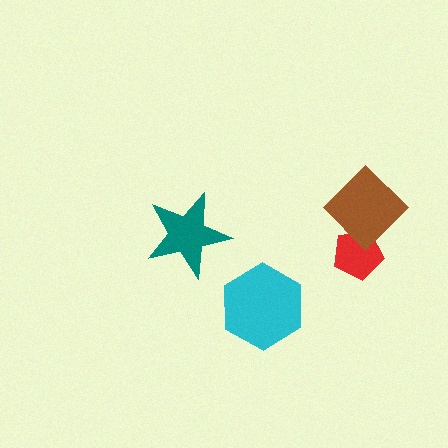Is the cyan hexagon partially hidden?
No, no other shape covers it.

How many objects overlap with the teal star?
0 objects overlap with the teal star.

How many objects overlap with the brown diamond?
1 object overlaps with the brown diamond.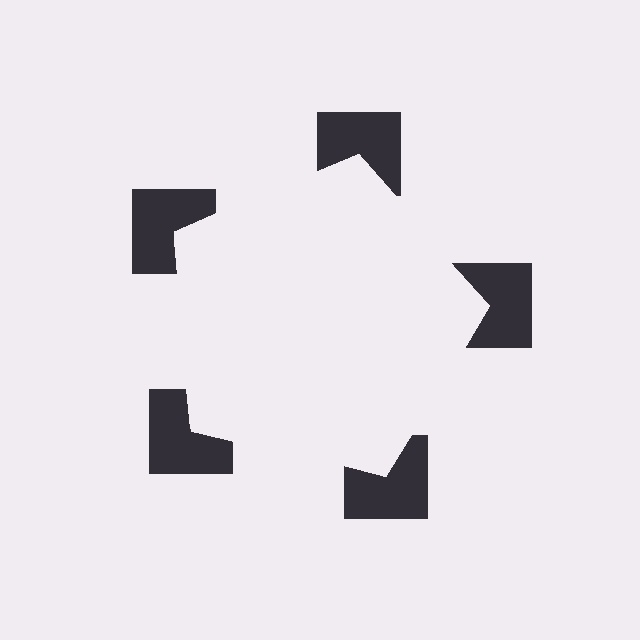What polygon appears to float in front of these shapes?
An illusory pentagon — its edges are inferred from the aligned wedge cuts in the notched squares, not physically drawn.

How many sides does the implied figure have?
5 sides.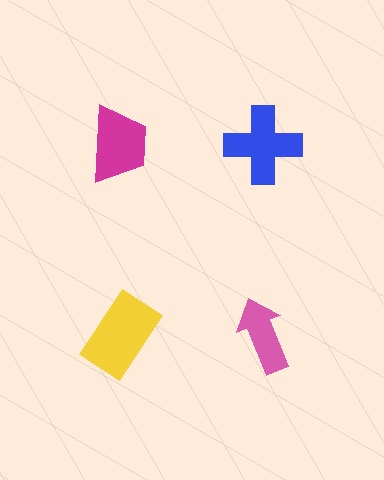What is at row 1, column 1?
A magenta trapezoid.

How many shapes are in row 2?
2 shapes.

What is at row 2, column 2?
A pink arrow.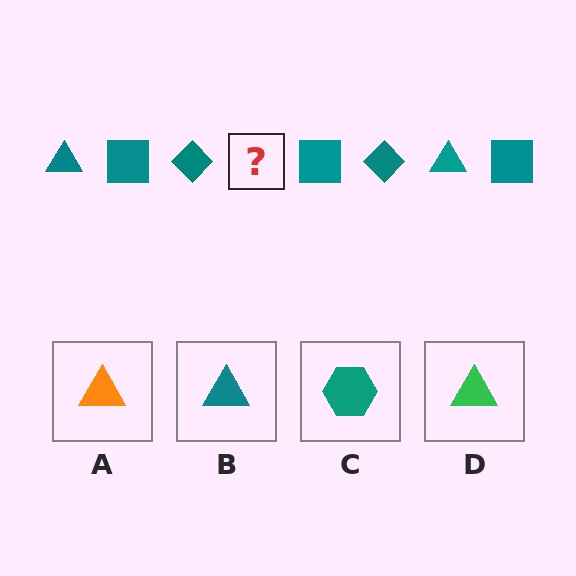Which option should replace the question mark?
Option B.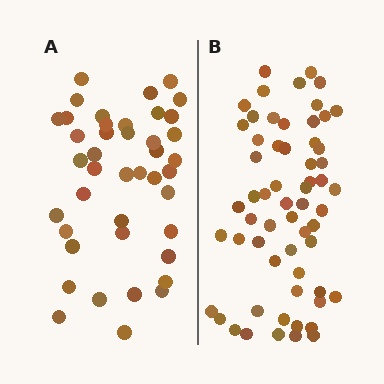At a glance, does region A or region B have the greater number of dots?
Region B (the right region) has more dots.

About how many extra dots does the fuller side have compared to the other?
Region B has approximately 20 more dots than region A.